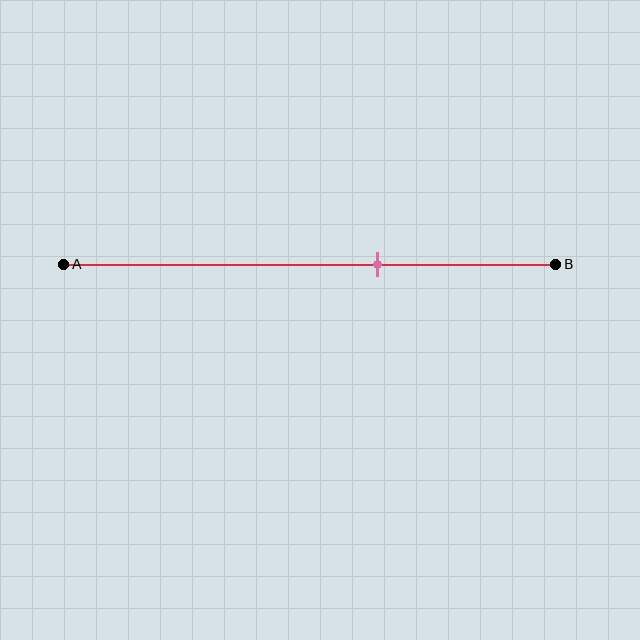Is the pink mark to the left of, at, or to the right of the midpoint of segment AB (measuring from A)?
The pink mark is to the right of the midpoint of segment AB.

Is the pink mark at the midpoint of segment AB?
No, the mark is at about 65% from A, not at the 50% midpoint.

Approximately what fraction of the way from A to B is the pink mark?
The pink mark is approximately 65% of the way from A to B.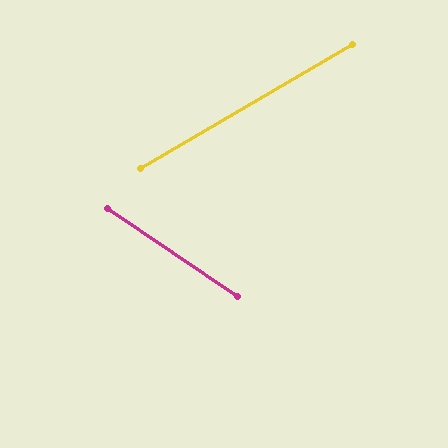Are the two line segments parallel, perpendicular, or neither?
Neither parallel nor perpendicular — they differ by about 65°.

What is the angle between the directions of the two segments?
Approximately 65 degrees.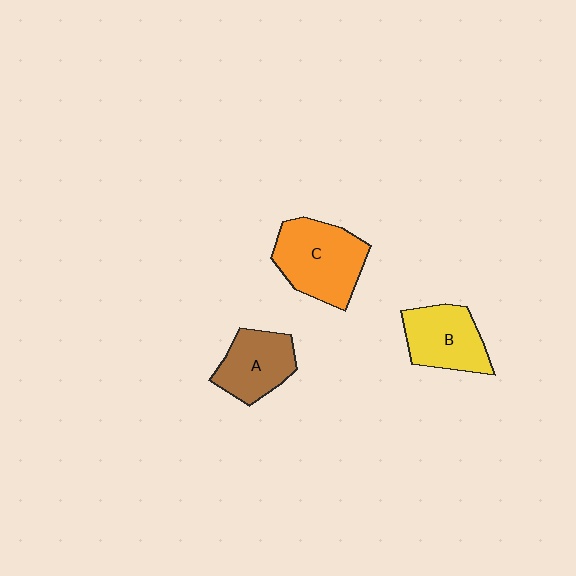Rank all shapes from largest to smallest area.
From largest to smallest: C (orange), B (yellow), A (brown).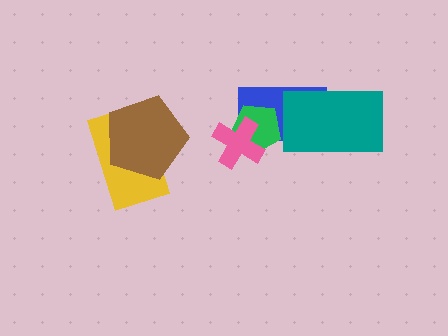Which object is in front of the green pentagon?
The pink cross is in front of the green pentagon.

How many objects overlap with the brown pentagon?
1 object overlaps with the brown pentagon.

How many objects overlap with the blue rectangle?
3 objects overlap with the blue rectangle.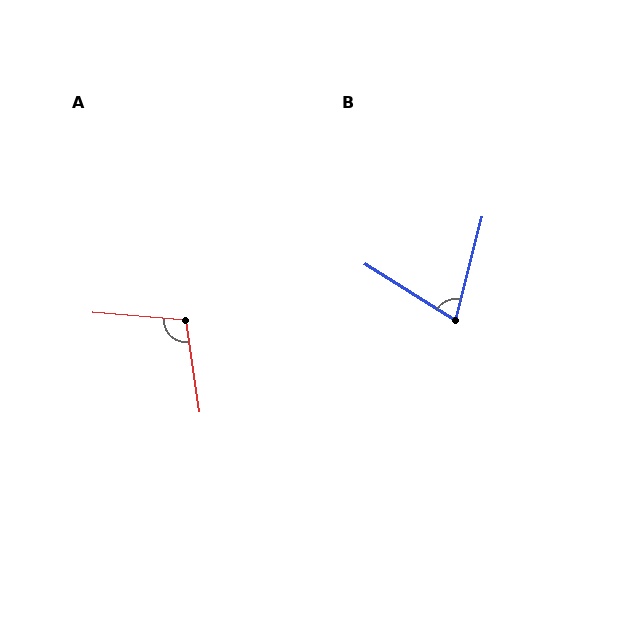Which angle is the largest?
A, at approximately 103 degrees.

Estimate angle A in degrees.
Approximately 103 degrees.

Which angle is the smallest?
B, at approximately 73 degrees.